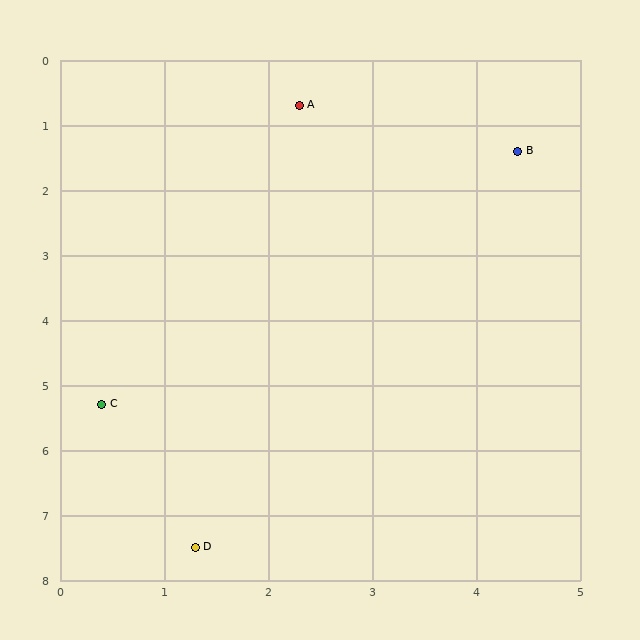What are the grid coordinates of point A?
Point A is at approximately (2.3, 0.7).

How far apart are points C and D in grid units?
Points C and D are about 2.4 grid units apart.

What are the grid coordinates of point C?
Point C is at approximately (0.4, 5.3).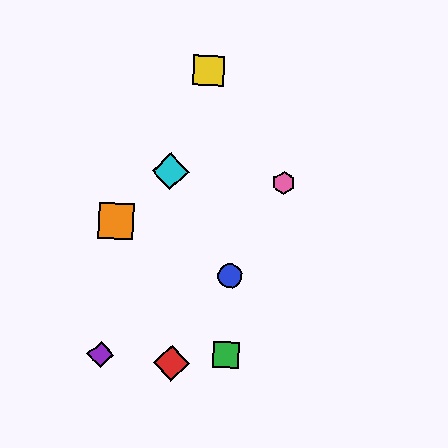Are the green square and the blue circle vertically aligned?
Yes, both are at x≈226.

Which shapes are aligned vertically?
The blue circle, the green square are aligned vertically.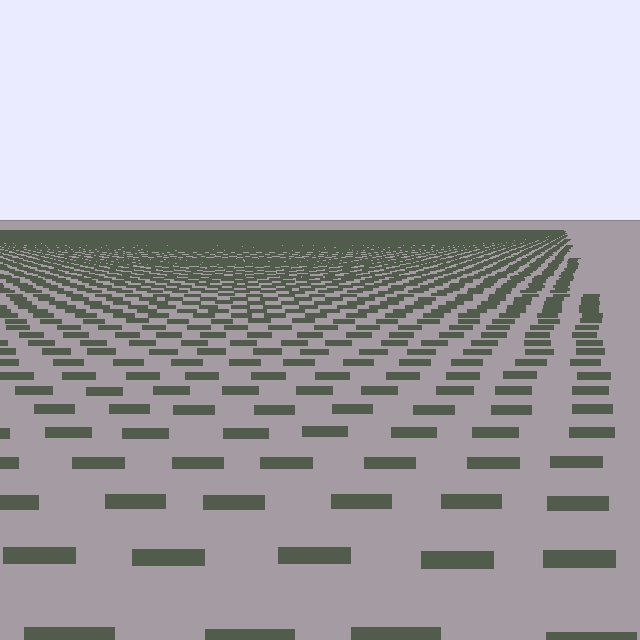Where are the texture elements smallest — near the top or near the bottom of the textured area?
Near the top.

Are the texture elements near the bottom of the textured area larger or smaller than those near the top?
Larger. Near the bottom, elements are closer to the viewer and appear at a bigger on-screen size.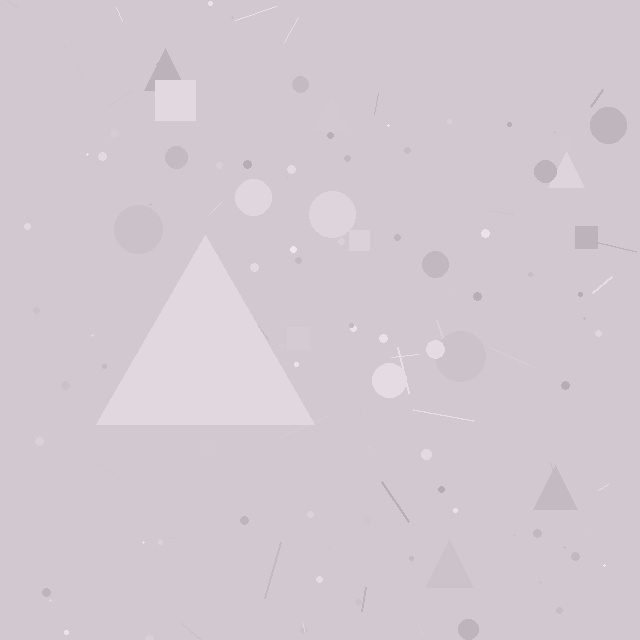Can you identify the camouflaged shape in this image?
The camouflaged shape is a triangle.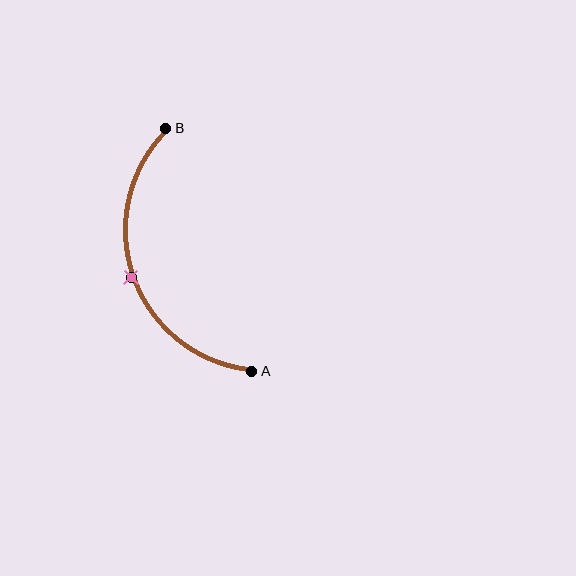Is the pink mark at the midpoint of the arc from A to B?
Yes. The pink mark lies on the arc at equal arc-length from both A and B — it is the arc midpoint.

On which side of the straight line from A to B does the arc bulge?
The arc bulges to the left of the straight line connecting A and B.